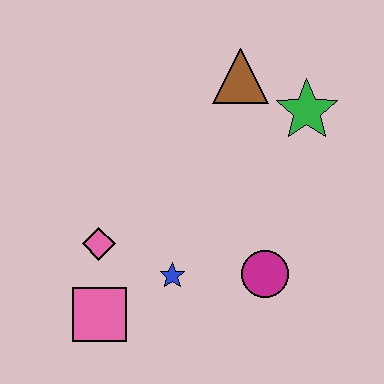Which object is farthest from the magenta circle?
The brown triangle is farthest from the magenta circle.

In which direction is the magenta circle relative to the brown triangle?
The magenta circle is below the brown triangle.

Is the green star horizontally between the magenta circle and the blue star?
No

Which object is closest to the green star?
The brown triangle is closest to the green star.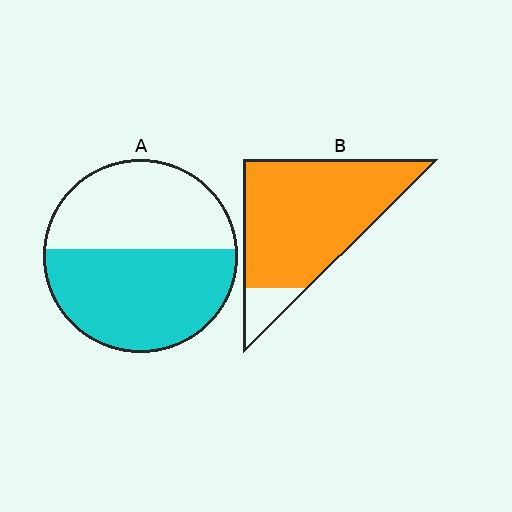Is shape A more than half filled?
Yes.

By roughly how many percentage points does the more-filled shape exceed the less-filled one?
By roughly 35 percentage points (B over A).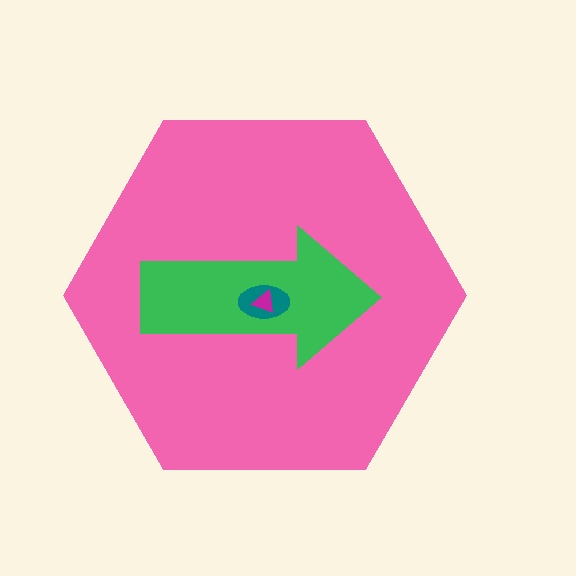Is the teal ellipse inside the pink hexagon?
Yes.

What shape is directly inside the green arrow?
The teal ellipse.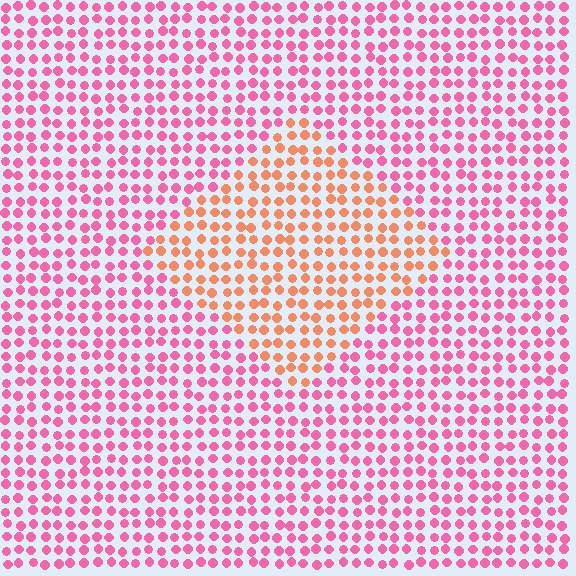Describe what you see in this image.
The image is filled with small pink elements in a uniform arrangement. A diamond-shaped region is visible where the elements are tinted to a slightly different hue, forming a subtle color boundary.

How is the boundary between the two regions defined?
The boundary is defined purely by a slight shift in hue (about 46 degrees). Spacing, size, and orientation are identical on both sides.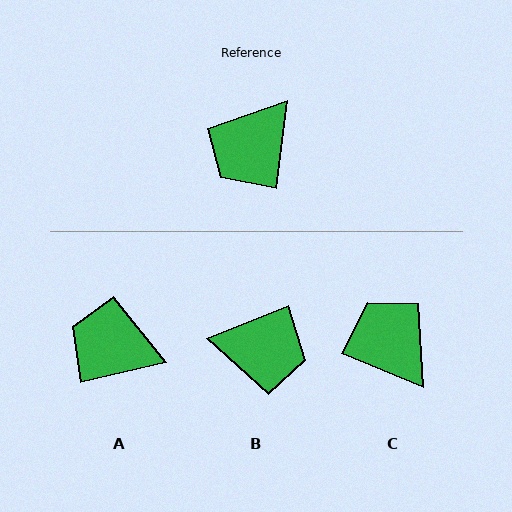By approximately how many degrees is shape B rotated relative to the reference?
Approximately 119 degrees counter-clockwise.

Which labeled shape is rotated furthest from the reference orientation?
B, about 119 degrees away.